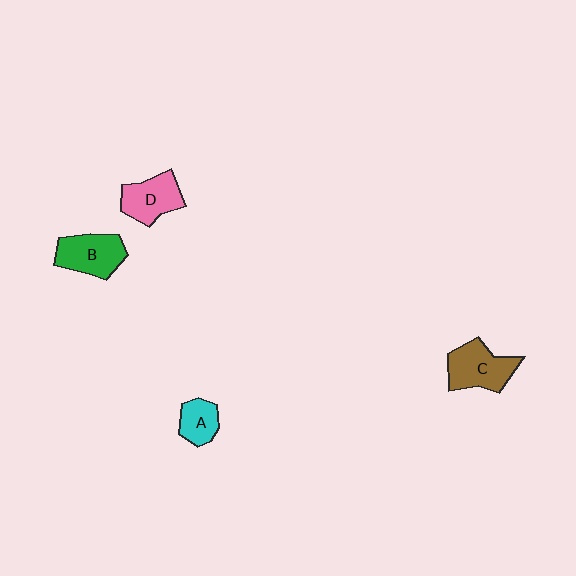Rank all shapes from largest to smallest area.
From largest to smallest: C (brown), B (green), D (pink), A (cyan).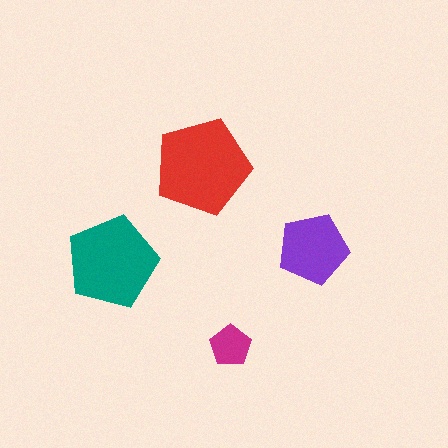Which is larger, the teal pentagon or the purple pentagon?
The teal one.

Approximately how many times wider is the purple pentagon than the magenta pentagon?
About 1.5 times wider.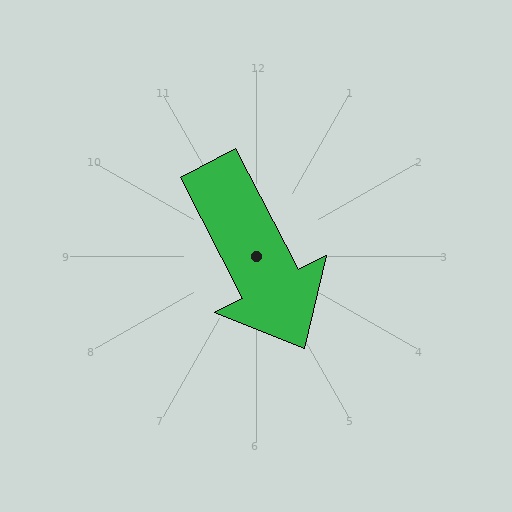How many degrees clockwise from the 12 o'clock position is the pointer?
Approximately 153 degrees.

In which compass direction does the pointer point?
Southeast.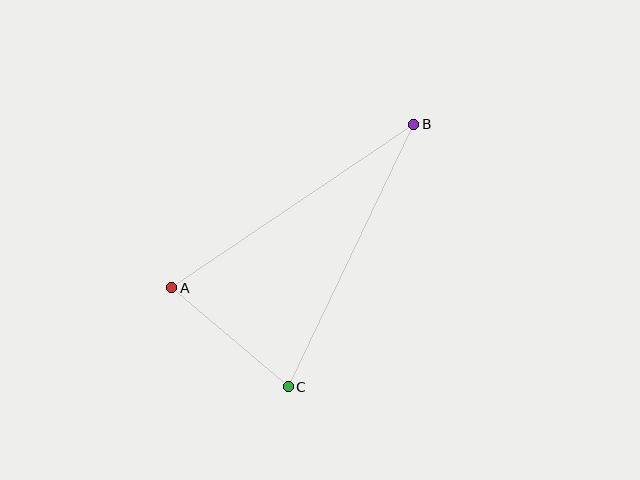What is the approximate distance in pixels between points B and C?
The distance between B and C is approximately 291 pixels.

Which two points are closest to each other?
Points A and C are closest to each other.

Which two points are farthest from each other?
Points A and B are farthest from each other.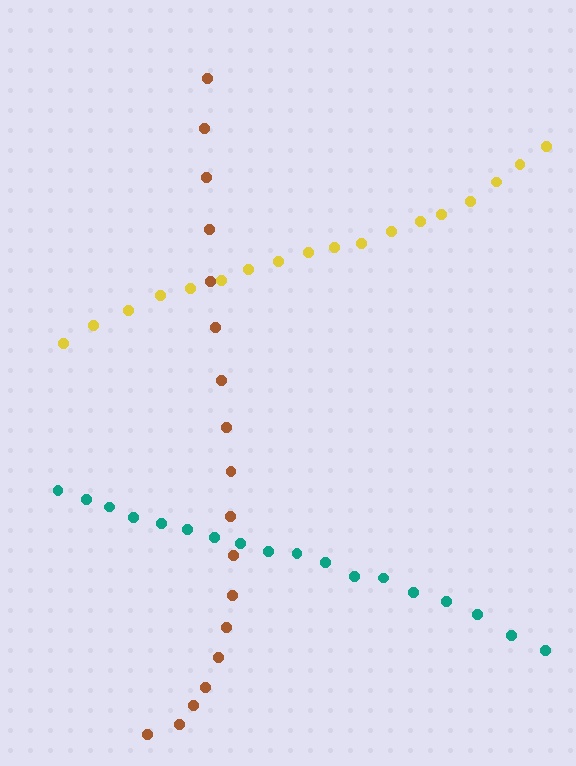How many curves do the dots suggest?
There are 3 distinct paths.